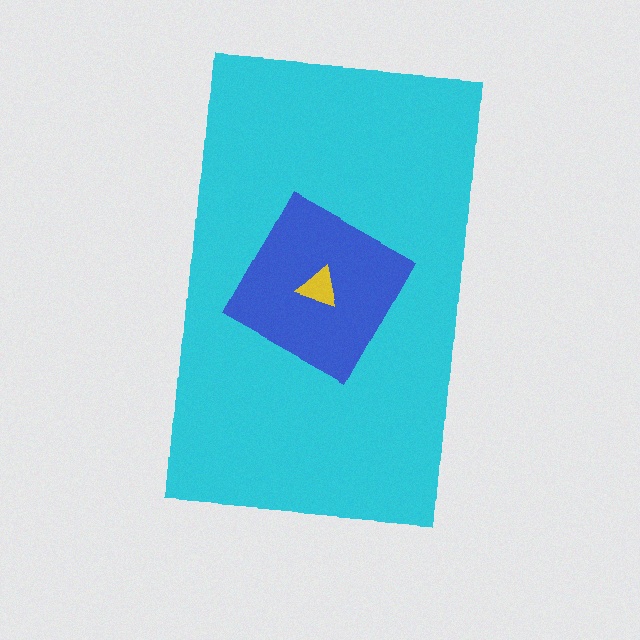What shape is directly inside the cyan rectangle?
The blue diamond.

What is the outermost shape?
The cyan rectangle.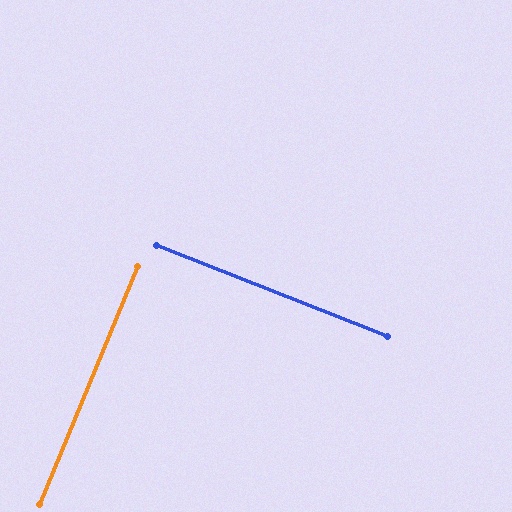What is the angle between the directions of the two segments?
Approximately 89 degrees.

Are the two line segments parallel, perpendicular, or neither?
Perpendicular — they meet at approximately 89°.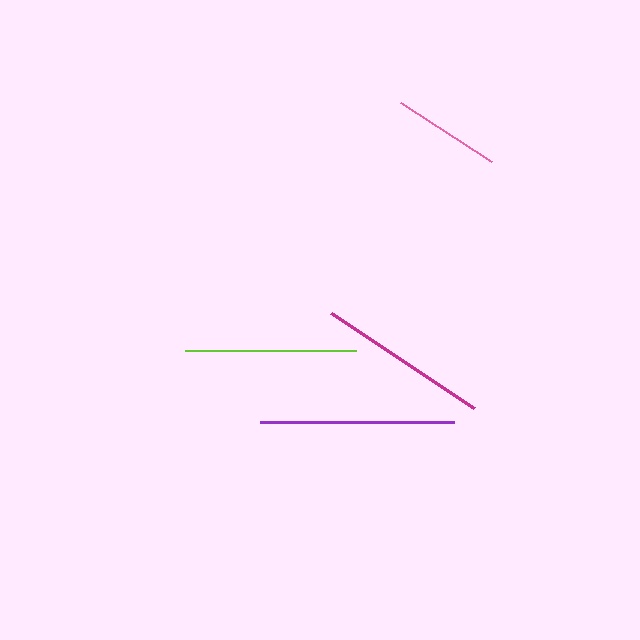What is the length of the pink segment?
The pink segment is approximately 108 pixels long.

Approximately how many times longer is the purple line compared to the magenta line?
The purple line is approximately 1.1 times the length of the magenta line.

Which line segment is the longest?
The purple line is the longest at approximately 194 pixels.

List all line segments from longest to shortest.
From longest to shortest: purple, lime, magenta, pink.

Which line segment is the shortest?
The pink line is the shortest at approximately 108 pixels.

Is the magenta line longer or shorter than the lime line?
The lime line is longer than the magenta line.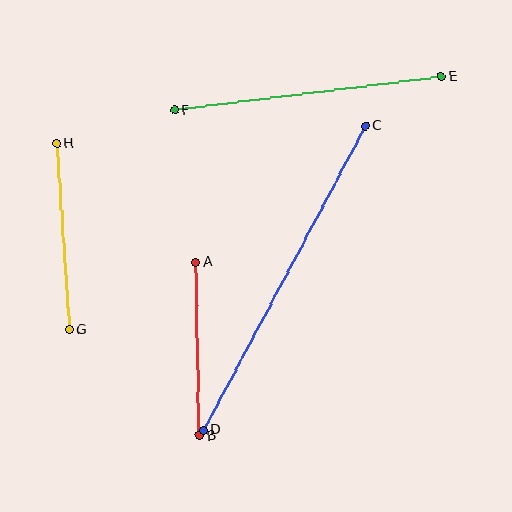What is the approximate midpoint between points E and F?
The midpoint is at approximately (308, 93) pixels.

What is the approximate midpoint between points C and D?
The midpoint is at approximately (284, 278) pixels.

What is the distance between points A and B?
The distance is approximately 173 pixels.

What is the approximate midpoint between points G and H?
The midpoint is at approximately (63, 237) pixels.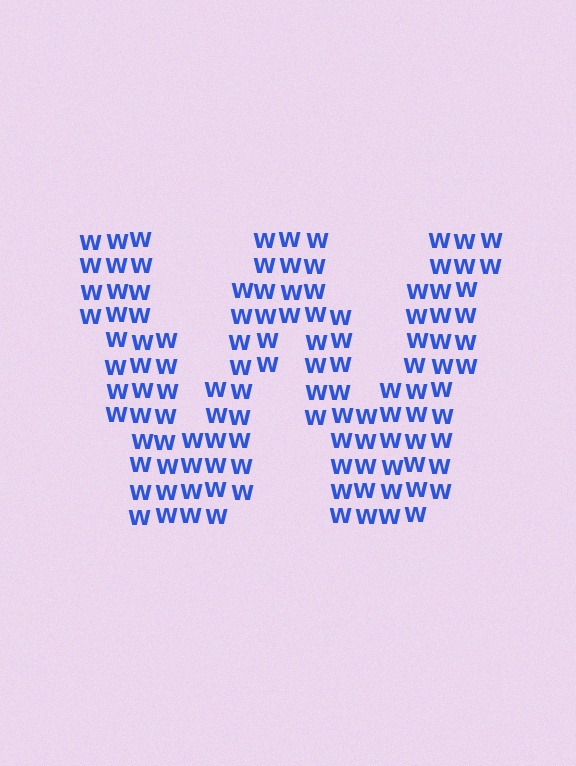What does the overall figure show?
The overall figure shows the letter W.